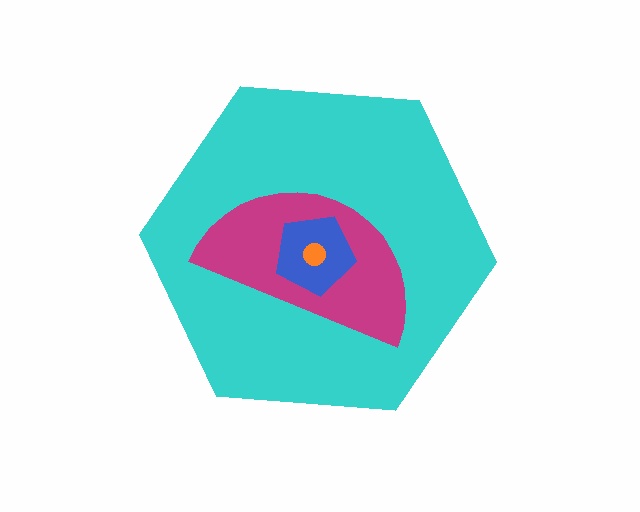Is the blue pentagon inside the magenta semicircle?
Yes.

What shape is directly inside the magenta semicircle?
The blue pentagon.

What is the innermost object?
The orange circle.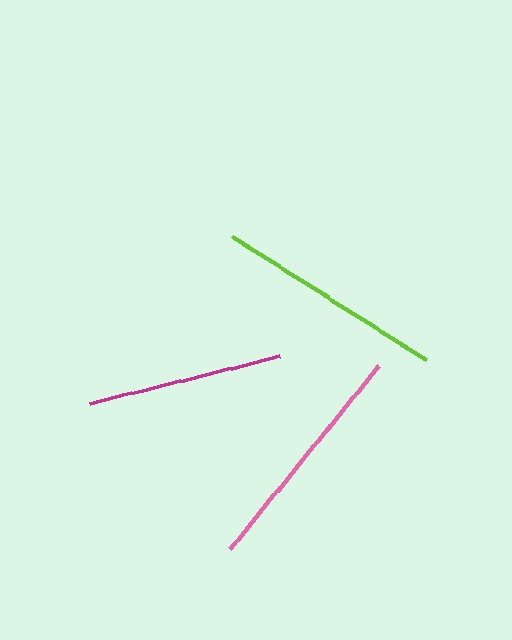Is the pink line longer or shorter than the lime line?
The pink line is longer than the lime line.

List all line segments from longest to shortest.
From longest to shortest: pink, lime, magenta.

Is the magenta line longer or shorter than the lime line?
The lime line is longer than the magenta line.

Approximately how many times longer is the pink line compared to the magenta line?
The pink line is approximately 1.2 times the length of the magenta line.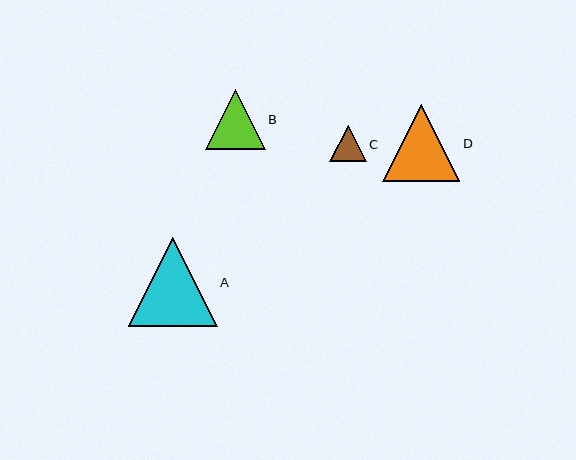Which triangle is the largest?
Triangle A is the largest with a size of approximately 89 pixels.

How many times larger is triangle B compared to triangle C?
Triangle B is approximately 1.6 times the size of triangle C.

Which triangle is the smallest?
Triangle C is the smallest with a size of approximately 37 pixels.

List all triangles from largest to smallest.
From largest to smallest: A, D, B, C.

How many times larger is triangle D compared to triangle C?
Triangle D is approximately 2.1 times the size of triangle C.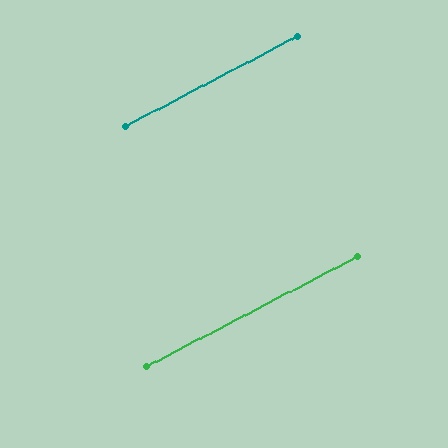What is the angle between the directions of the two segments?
Approximately 0 degrees.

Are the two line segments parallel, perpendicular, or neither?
Parallel — their directions differ by only 0.3°.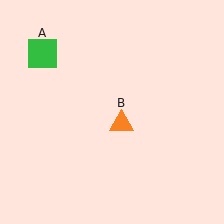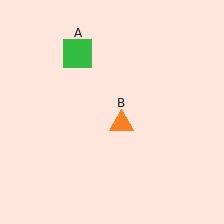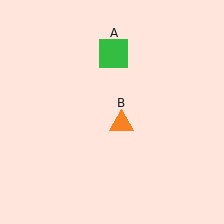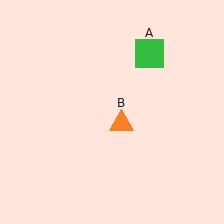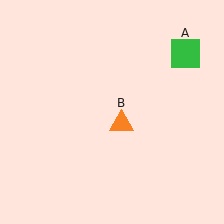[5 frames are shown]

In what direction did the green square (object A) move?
The green square (object A) moved right.